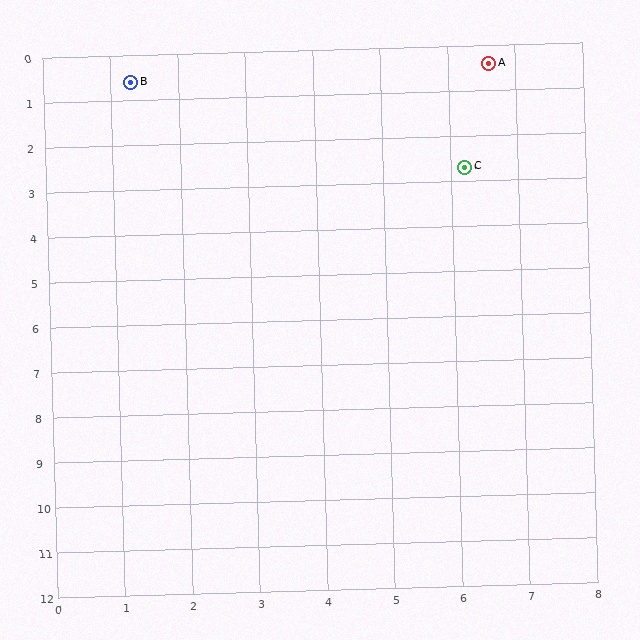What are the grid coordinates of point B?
Point B is at approximately (1.3, 0.6).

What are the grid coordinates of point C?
Point C is at approximately (6.2, 2.7).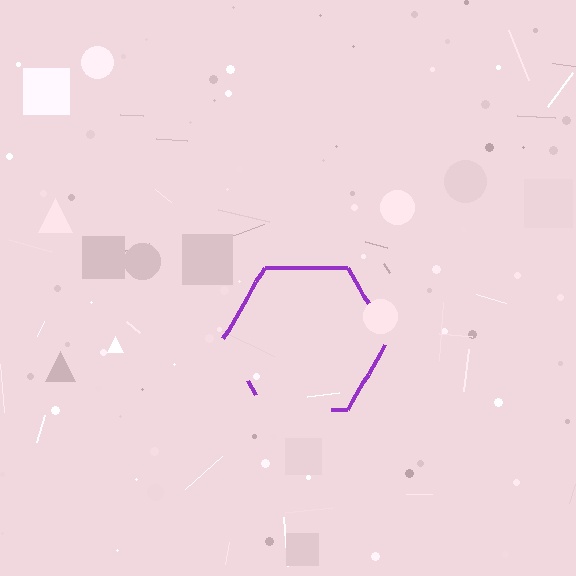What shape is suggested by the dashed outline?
The dashed outline suggests a hexagon.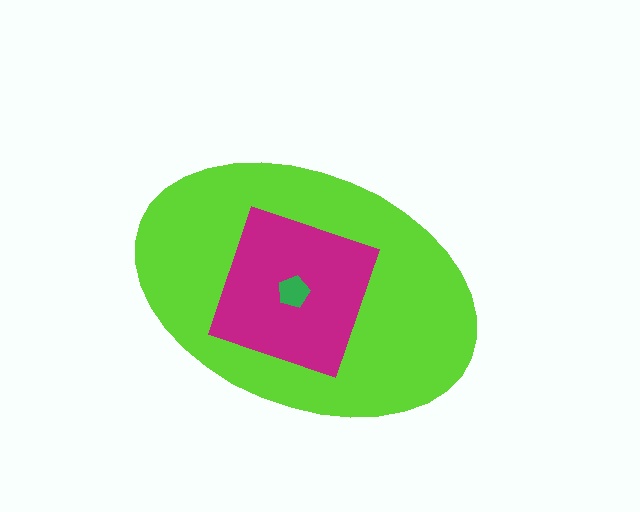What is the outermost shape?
The lime ellipse.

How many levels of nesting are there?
3.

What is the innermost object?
The green pentagon.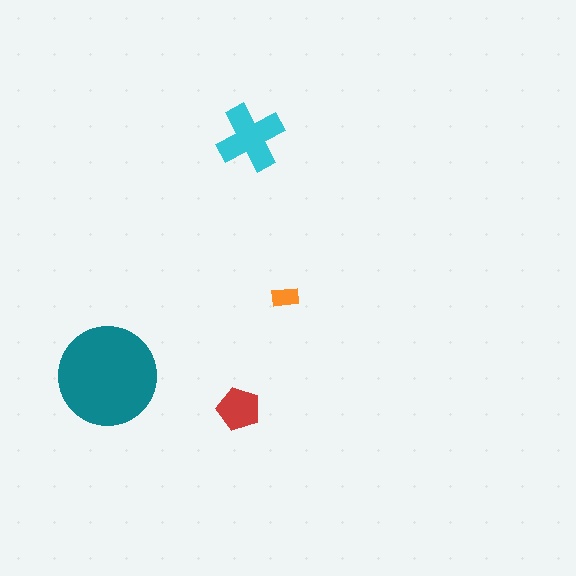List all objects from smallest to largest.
The orange rectangle, the red pentagon, the cyan cross, the teal circle.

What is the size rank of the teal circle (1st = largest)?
1st.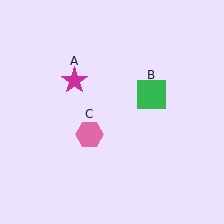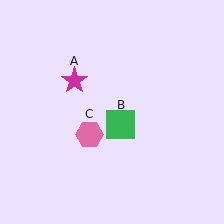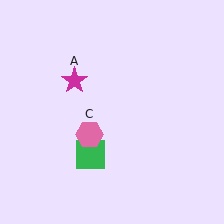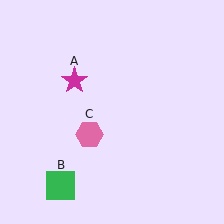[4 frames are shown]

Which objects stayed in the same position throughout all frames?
Magenta star (object A) and pink hexagon (object C) remained stationary.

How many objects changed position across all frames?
1 object changed position: green square (object B).